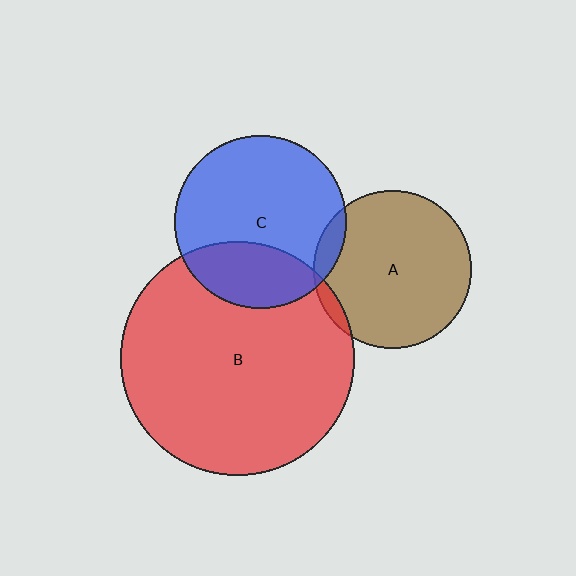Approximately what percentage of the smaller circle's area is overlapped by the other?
Approximately 30%.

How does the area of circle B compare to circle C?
Approximately 1.8 times.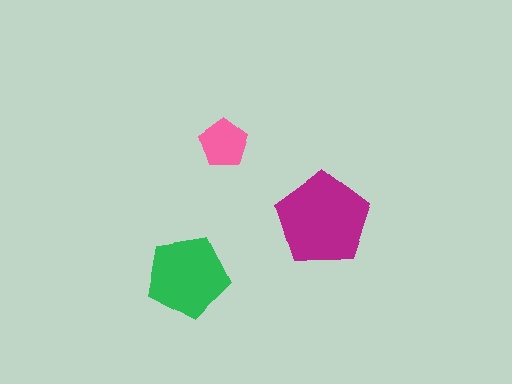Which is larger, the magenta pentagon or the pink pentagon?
The magenta one.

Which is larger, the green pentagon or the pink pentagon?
The green one.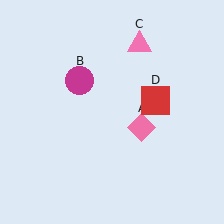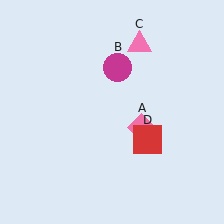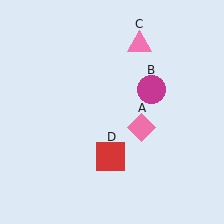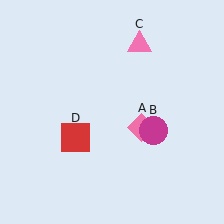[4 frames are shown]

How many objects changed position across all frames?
2 objects changed position: magenta circle (object B), red square (object D).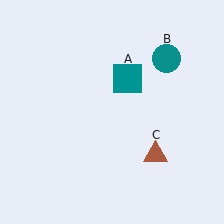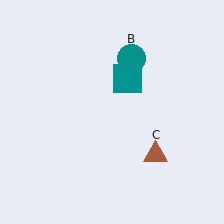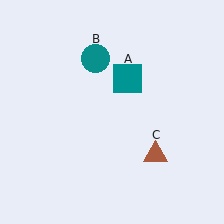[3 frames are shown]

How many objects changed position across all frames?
1 object changed position: teal circle (object B).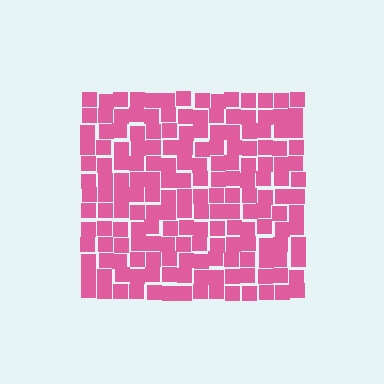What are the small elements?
The small elements are squares.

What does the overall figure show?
The overall figure shows a square.